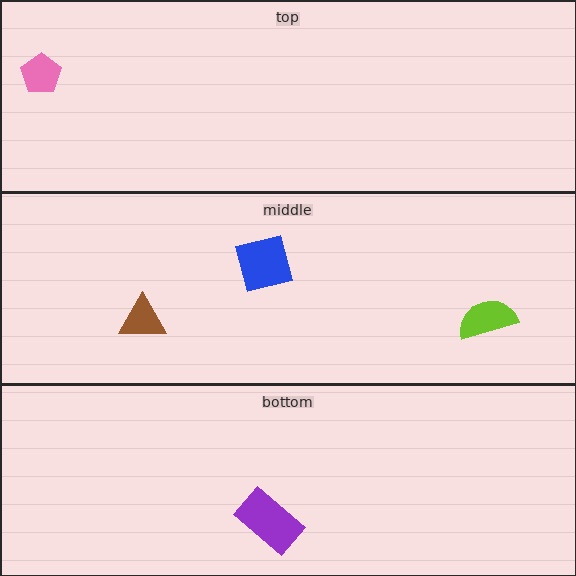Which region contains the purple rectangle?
The bottom region.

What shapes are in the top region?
The pink pentagon.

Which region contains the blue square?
The middle region.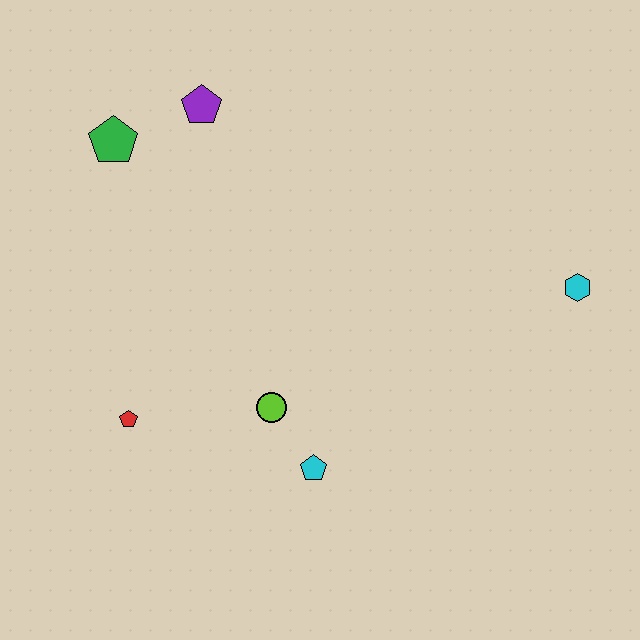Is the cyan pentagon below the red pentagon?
Yes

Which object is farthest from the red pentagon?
The cyan hexagon is farthest from the red pentagon.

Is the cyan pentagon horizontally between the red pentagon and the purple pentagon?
No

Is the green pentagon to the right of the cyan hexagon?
No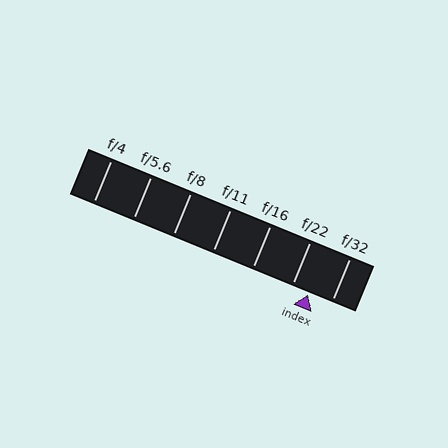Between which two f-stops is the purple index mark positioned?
The index mark is between f/22 and f/32.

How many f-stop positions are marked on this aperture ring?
There are 7 f-stop positions marked.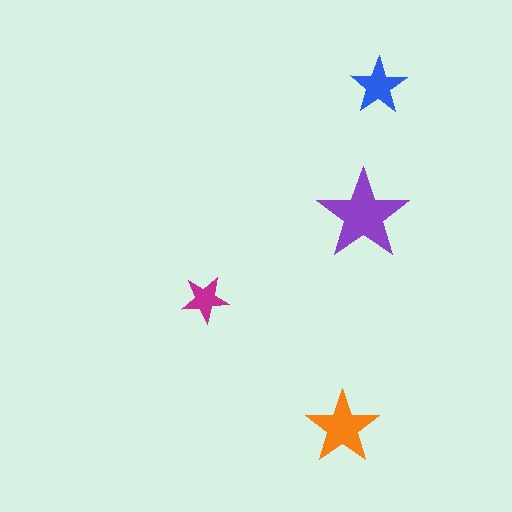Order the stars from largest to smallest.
the purple one, the orange one, the blue one, the magenta one.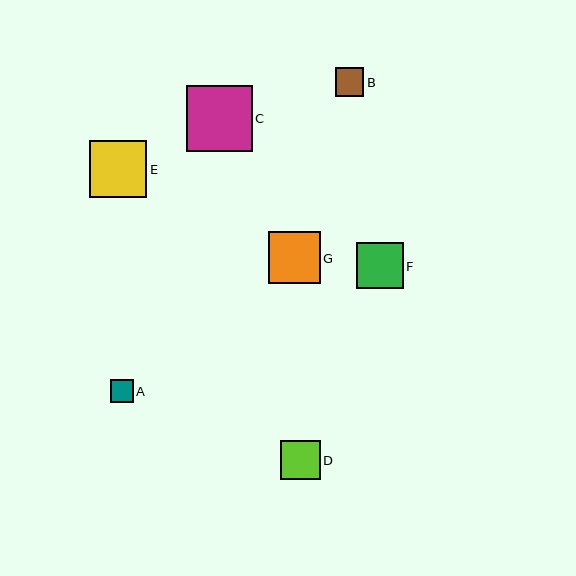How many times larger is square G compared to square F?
Square G is approximately 1.1 times the size of square F.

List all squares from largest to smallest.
From largest to smallest: C, E, G, F, D, B, A.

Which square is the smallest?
Square A is the smallest with a size of approximately 23 pixels.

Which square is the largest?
Square C is the largest with a size of approximately 65 pixels.